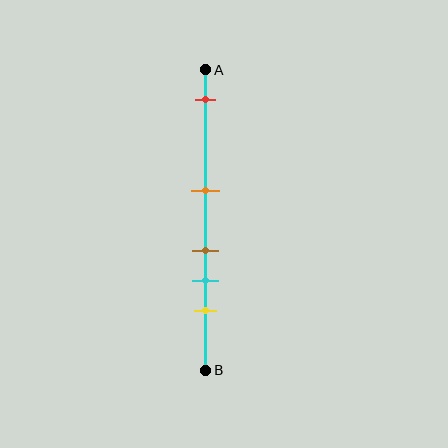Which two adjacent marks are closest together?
The brown and cyan marks are the closest adjacent pair.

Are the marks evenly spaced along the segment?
No, the marks are not evenly spaced.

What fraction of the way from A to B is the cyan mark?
The cyan mark is approximately 70% (0.7) of the way from A to B.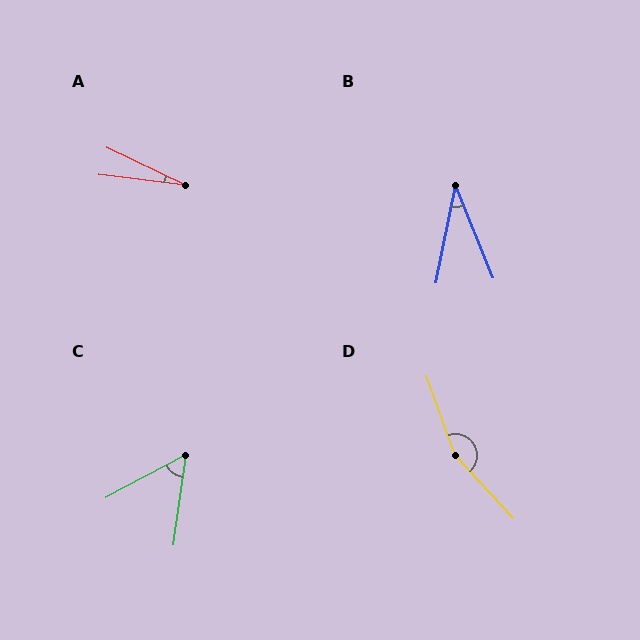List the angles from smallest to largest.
A (18°), B (33°), C (54°), D (158°).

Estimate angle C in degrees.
Approximately 54 degrees.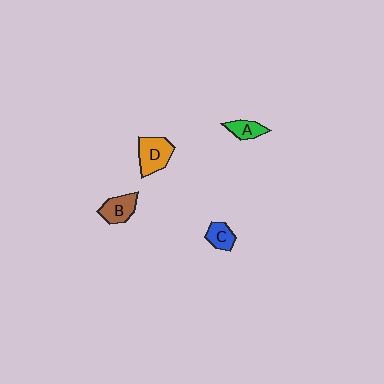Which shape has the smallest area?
Shape A (green).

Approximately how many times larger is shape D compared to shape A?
Approximately 1.8 times.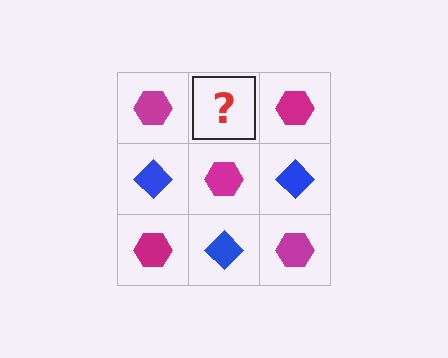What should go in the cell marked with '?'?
The missing cell should contain a blue diamond.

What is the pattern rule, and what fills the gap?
The rule is that it alternates magenta hexagon and blue diamond in a checkerboard pattern. The gap should be filled with a blue diamond.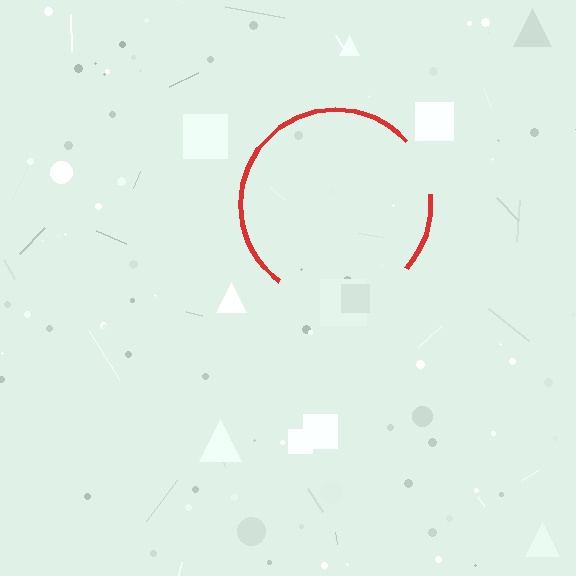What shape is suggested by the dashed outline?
The dashed outline suggests a circle.